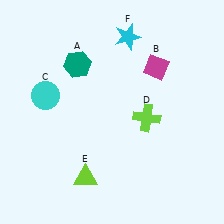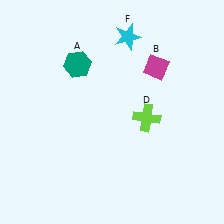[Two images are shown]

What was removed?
The lime triangle (E), the cyan circle (C) were removed in Image 2.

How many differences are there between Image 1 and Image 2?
There are 2 differences between the two images.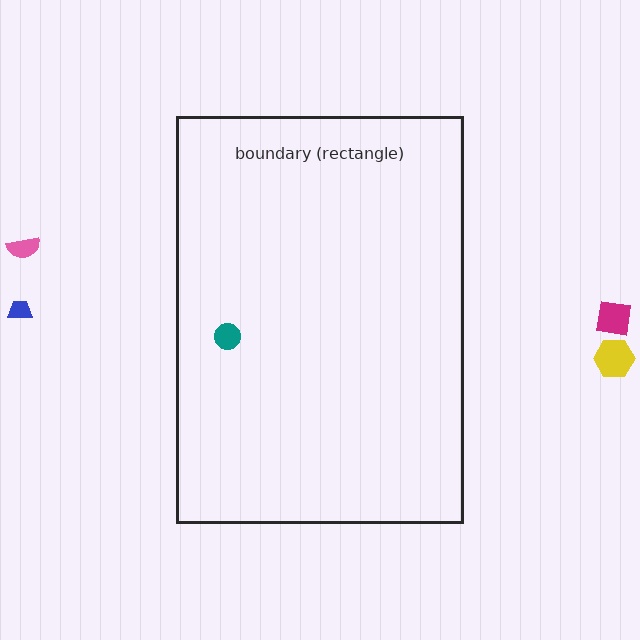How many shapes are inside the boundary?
1 inside, 4 outside.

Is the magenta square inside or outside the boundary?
Outside.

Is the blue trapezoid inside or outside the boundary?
Outside.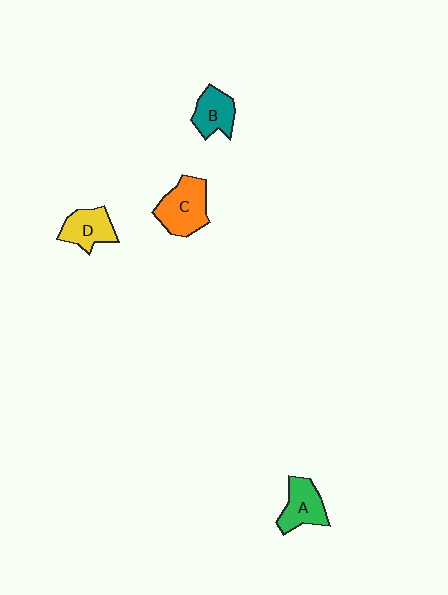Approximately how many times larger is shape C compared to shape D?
Approximately 1.4 times.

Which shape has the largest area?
Shape C (orange).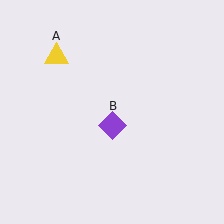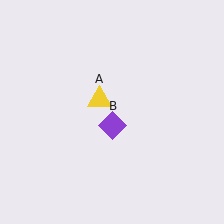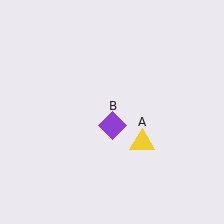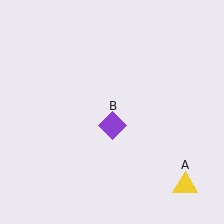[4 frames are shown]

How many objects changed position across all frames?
1 object changed position: yellow triangle (object A).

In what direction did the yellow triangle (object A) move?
The yellow triangle (object A) moved down and to the right.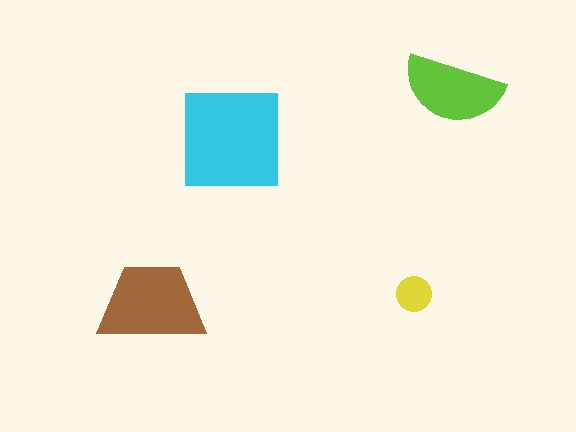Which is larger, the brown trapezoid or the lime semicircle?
The brown trapezoid.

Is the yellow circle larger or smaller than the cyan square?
Smaller.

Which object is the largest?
The cyan square.